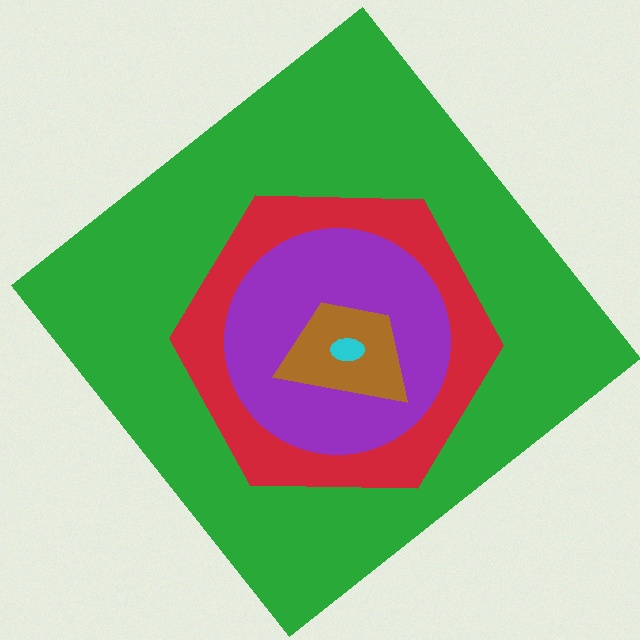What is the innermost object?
The cyan ellipse.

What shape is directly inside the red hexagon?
The purple circle.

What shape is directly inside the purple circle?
The brown trapezoid.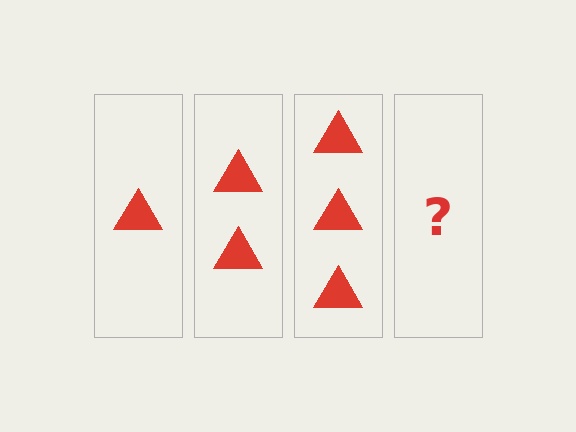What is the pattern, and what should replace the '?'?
The pattern is that each step adds one more triangle. The '?' should be 4 triangles.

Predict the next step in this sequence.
The next step is 4 triangles.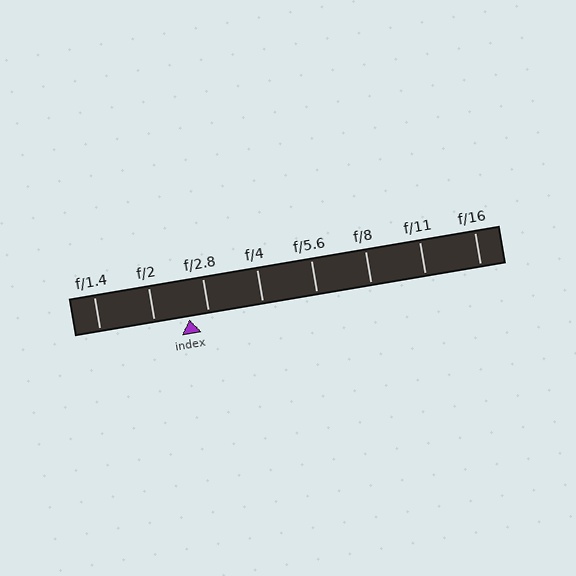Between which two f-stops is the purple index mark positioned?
The index mark is between f/2 and f/2.8.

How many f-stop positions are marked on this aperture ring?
There are 8 f-stop positions marked.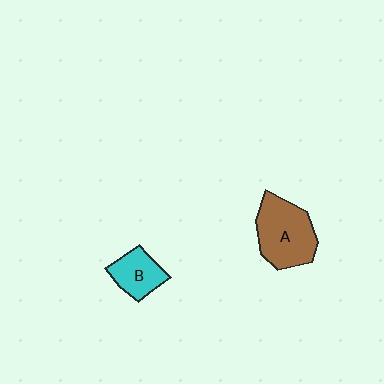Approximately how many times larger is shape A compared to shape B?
Approximately 1.8 times.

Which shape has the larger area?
Shape A (brown).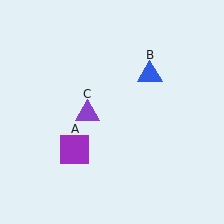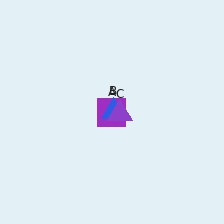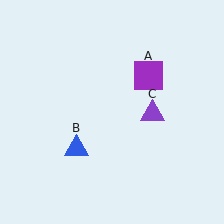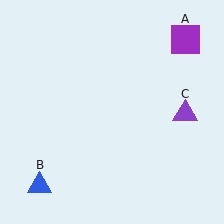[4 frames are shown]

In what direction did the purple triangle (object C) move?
The purple triangle (object C) moved right.